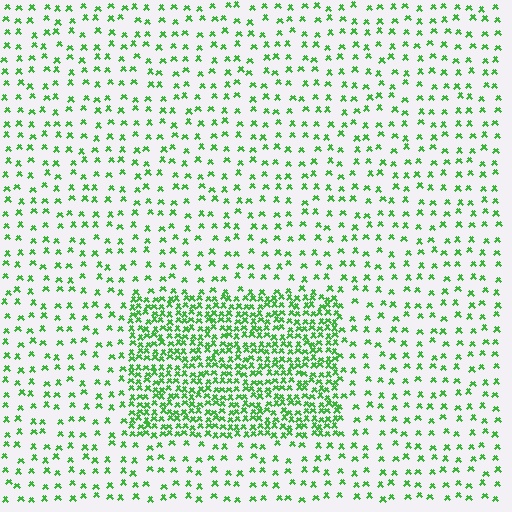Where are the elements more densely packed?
The elements are more densely packed inside the rectangle boundary.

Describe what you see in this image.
The image contains small green elements arranged at two different densities. A rectangle-shaped region is visible where the elements are more densely packed than the surrounding area.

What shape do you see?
I see a rectangle.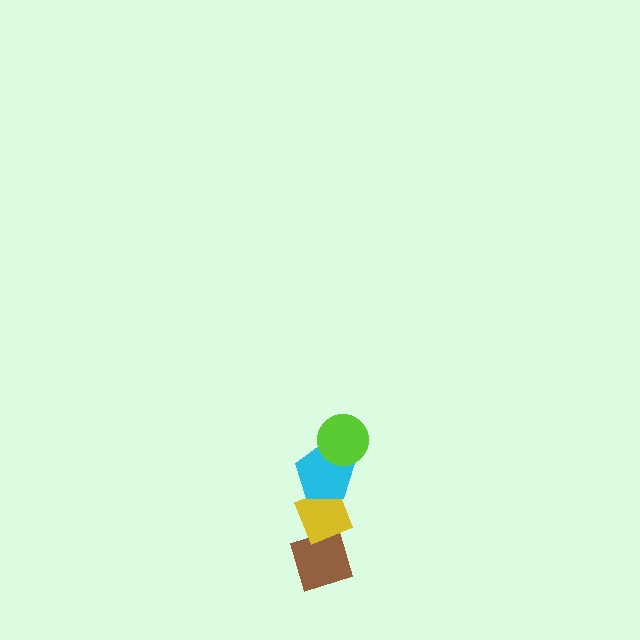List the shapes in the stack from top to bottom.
From top to bottom: the lime circle, the cyan pentagon, the yellow diamond, the brown diamond.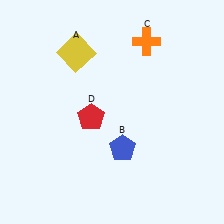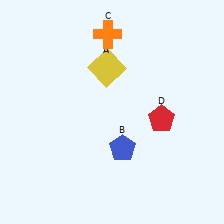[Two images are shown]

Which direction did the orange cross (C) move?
The orange cross (C) moved left.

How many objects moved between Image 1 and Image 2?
3 objects moved between the two images.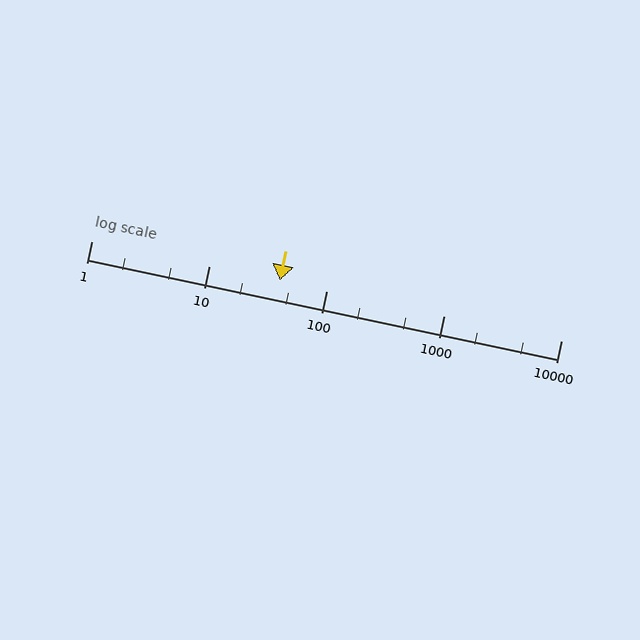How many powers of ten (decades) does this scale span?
The scale spans 4 decades, from 1 to 10000.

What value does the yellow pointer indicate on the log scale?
The pointer indicates approximately 40.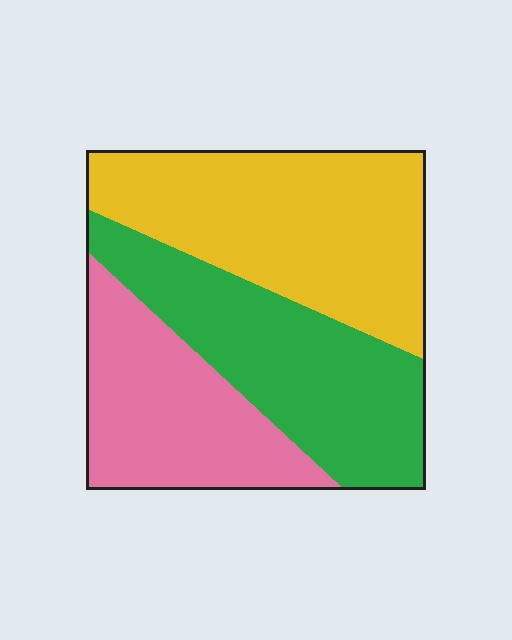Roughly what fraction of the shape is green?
Green covers 34% of the shape.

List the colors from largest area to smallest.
From largest to smallest: yellow, green, pink.